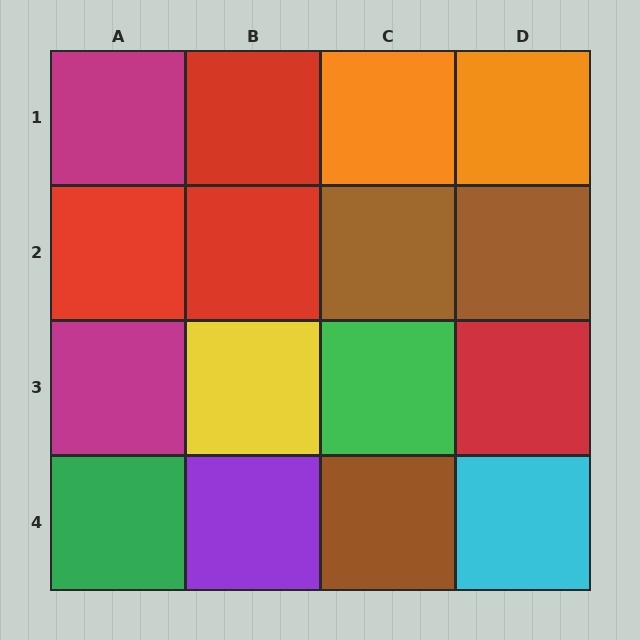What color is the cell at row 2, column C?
Brown.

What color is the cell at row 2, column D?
Brown.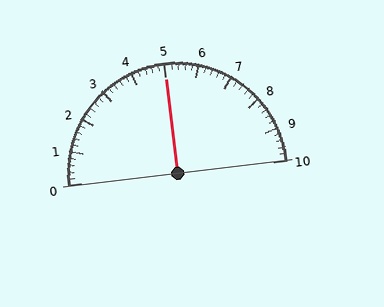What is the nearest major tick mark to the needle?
The nearest major tick mark is 5.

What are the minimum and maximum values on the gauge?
The gauge ranges from 0 to 10.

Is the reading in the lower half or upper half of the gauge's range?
The reading is in the upper half of the range (0 to 10).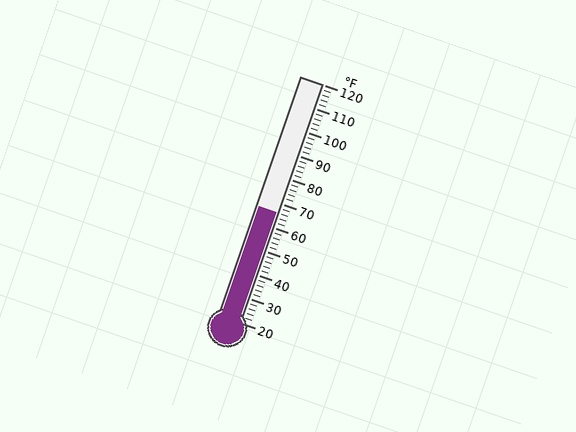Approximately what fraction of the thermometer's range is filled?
The thermometer is filled to approximately 45% of its range.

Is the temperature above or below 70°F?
The temperature is below 70°F.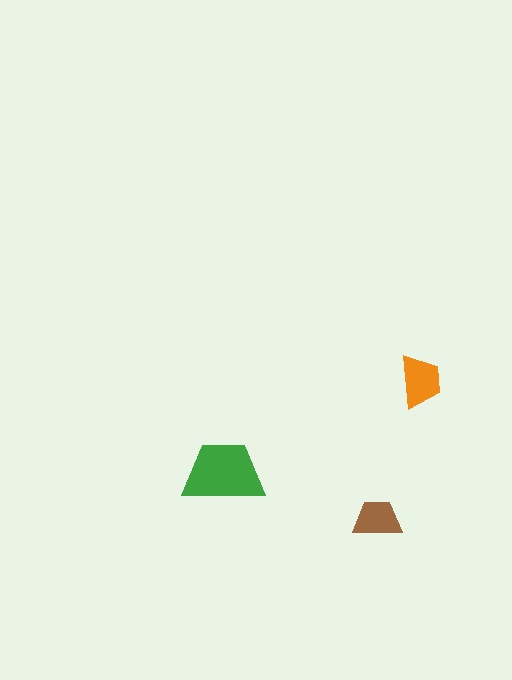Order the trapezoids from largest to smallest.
the green one, the orange one, the brown one.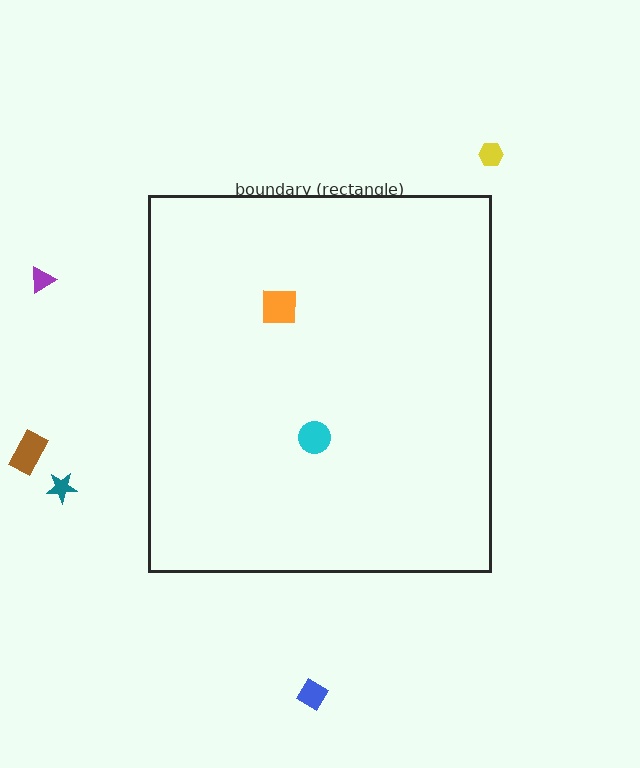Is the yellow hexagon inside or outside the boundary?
Outside.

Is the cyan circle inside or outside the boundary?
Inside.